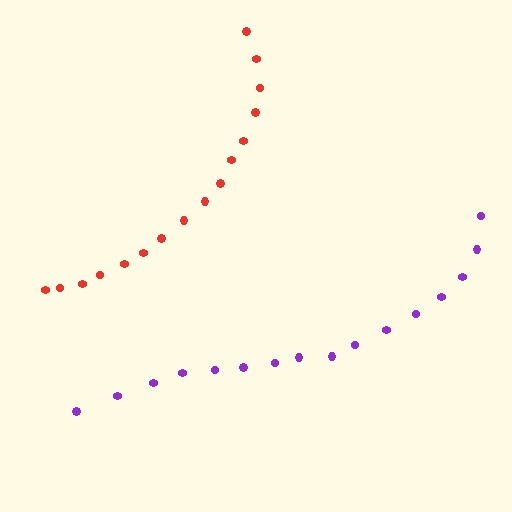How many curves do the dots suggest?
There are 2 distinct paths.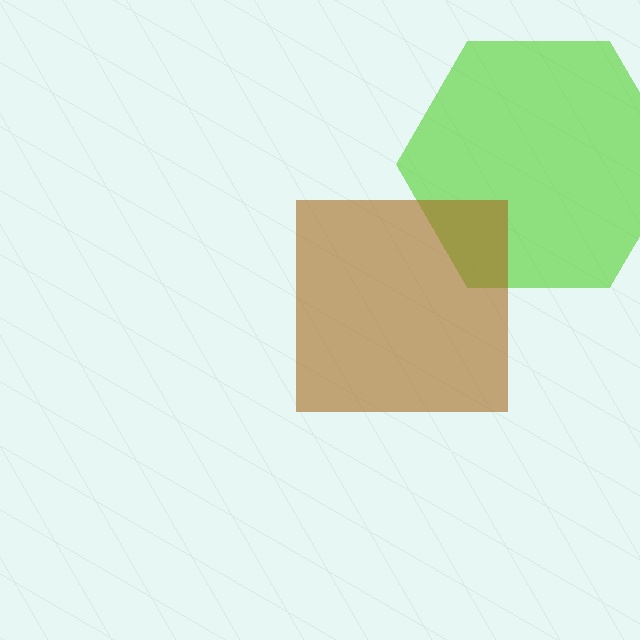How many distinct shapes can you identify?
There are 2 distinct shapes: a lime hexagon, a brown square.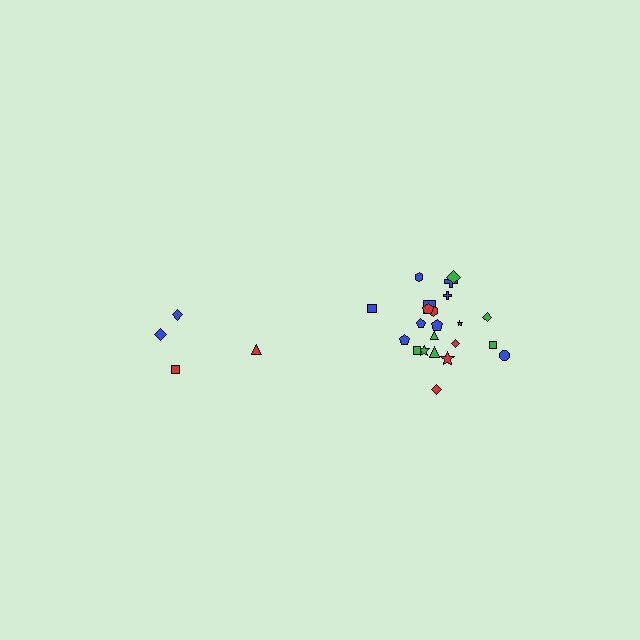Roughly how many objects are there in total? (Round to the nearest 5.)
Roughly 25 objects in total.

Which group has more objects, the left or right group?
The right group.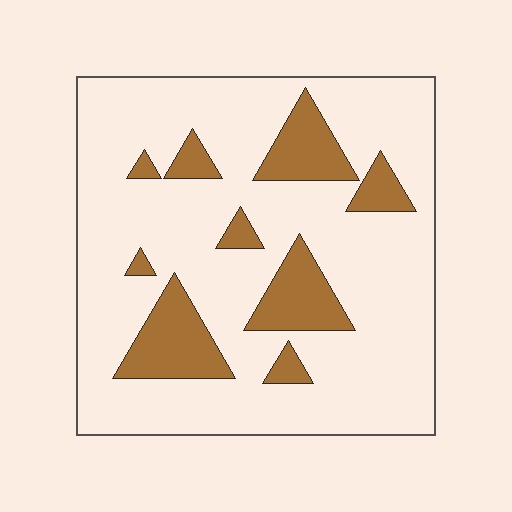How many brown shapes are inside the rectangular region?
9.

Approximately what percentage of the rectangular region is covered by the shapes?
Approximately 20%.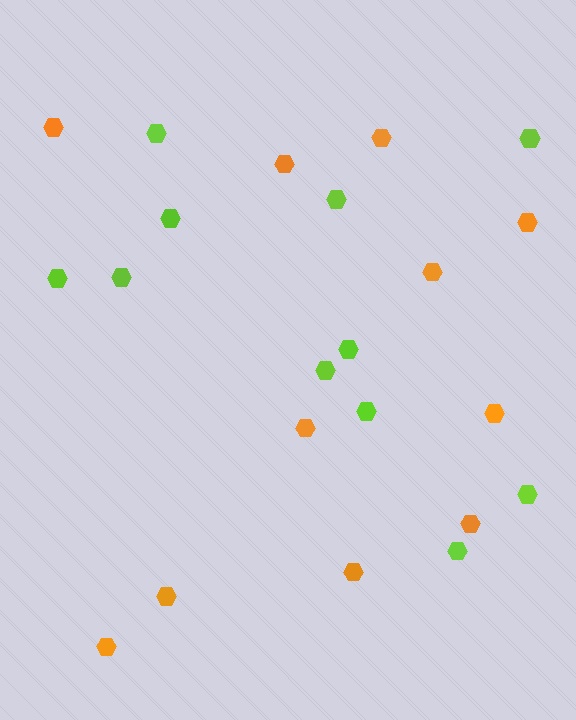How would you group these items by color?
There are 2 groups: one group of lime hexagons (11) and one group of orange hexagons (11).